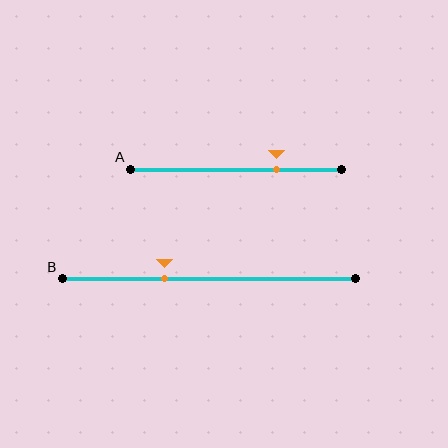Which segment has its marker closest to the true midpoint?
Segment B has its marker closest to the true midpoint.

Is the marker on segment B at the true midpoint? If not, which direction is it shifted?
No, the marker on segment B is shifted to the left by about 15% of the segment length.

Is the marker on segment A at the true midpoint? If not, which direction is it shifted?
No, the marker on segment A is shifted to the right by about 19% of the segment length.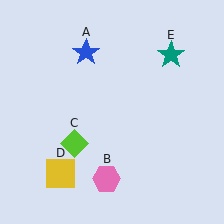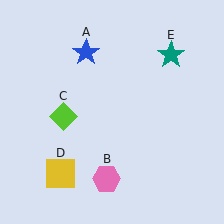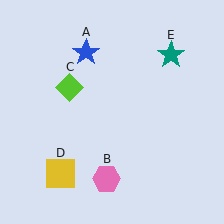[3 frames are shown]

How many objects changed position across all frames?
1 object changed position: lime diamond (object C).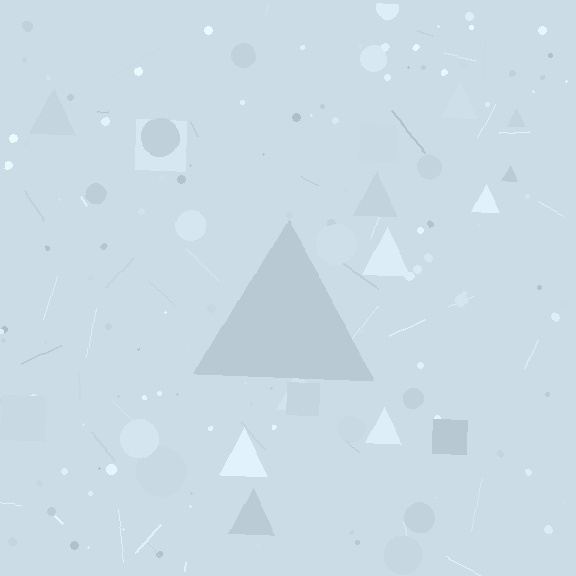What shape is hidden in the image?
A triangle is hidden in the image.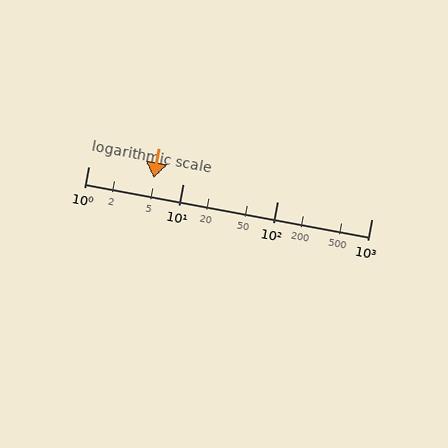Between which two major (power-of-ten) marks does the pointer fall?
The pointer is between 1 and 10.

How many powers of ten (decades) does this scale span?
The scale spans 3 decades, from 1 to 1000.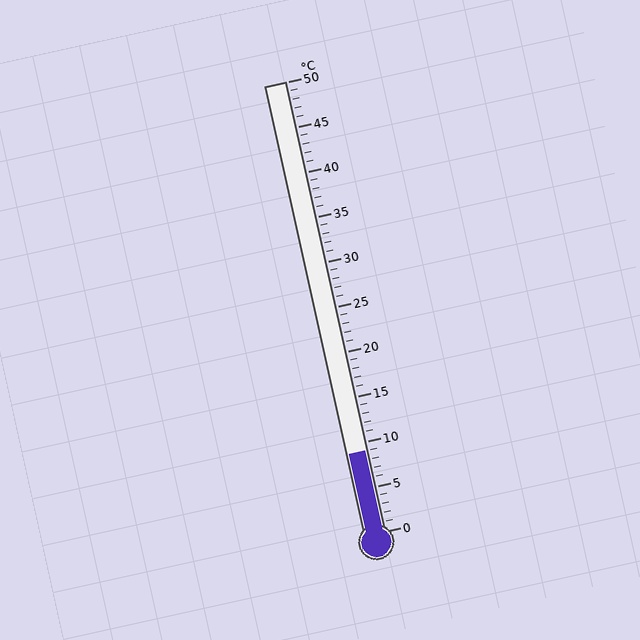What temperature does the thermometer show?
The thermometer shows approximately 9°C.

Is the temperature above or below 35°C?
The temperature is below 35°C.